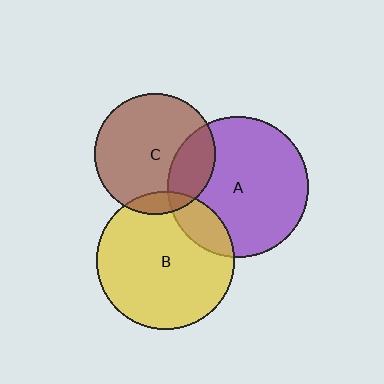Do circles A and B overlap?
Yes.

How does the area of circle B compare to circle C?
Approximately 1.3 times.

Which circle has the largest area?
Circle A (purple).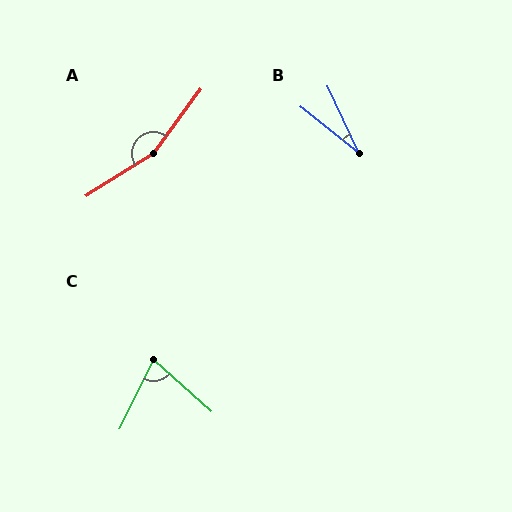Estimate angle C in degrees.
Approximately 75 degrees.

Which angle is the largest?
A, at approximately 159 degrees.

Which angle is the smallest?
B, at approximately 27 degrees.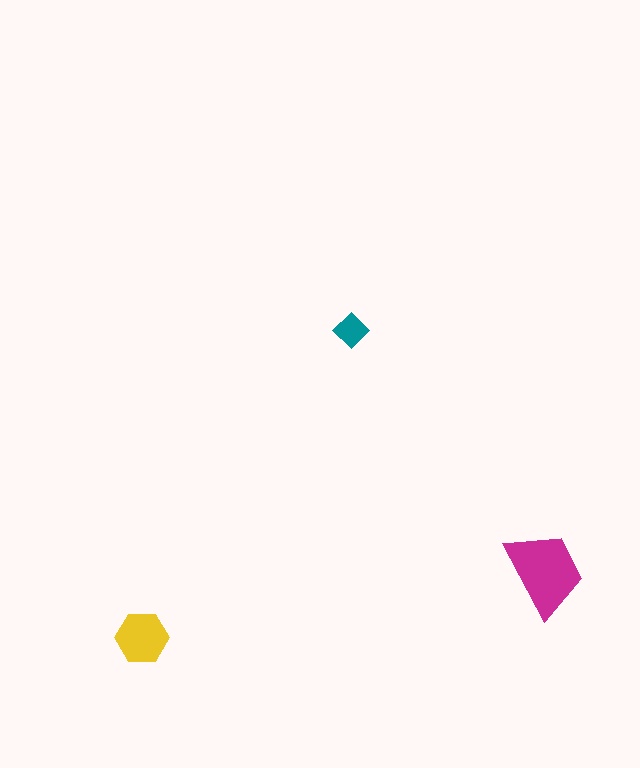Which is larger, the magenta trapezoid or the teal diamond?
The magenta trapezoid.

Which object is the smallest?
The teal diamond.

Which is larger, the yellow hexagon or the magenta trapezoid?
The magenta trapezoid.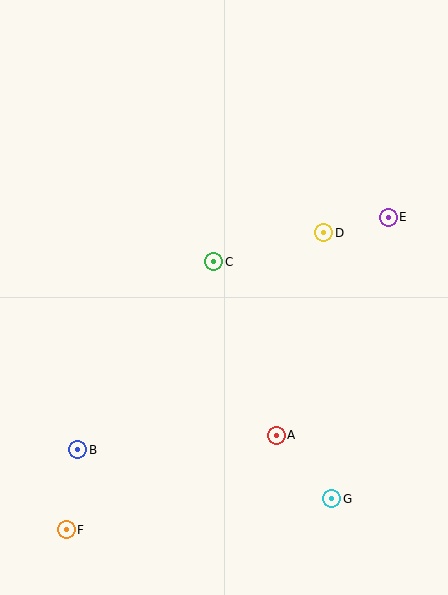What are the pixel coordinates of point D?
Point D is at (324, 233).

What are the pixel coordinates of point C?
Point C is at (214, 262).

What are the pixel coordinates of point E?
Point E is at (388, 217).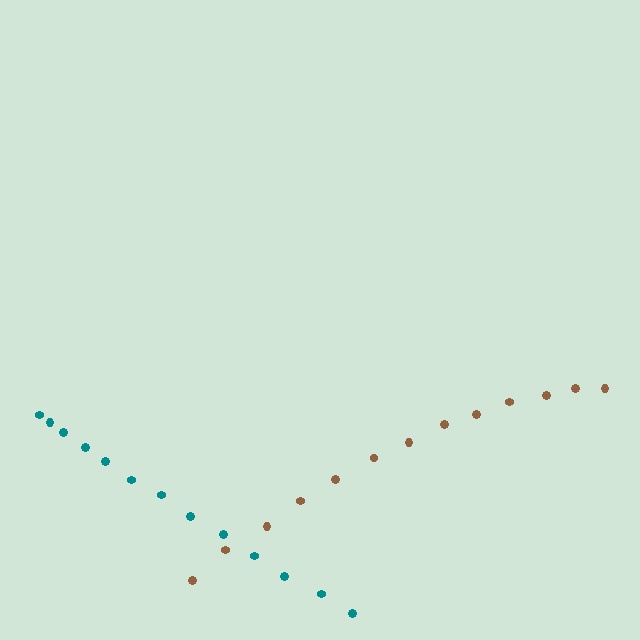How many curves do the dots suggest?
There are 2 distinct paths.